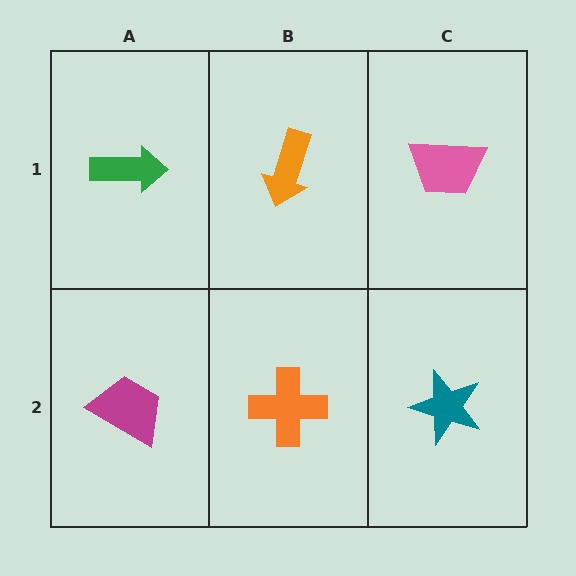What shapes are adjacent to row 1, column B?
An orange cross (row 2, column B), a green arrow (row 1, column A), a pink trapezoid (row 1, column C).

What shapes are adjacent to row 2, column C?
A pink trapezoid (row 1, column C), an orange cross (row 2, column B).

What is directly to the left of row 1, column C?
An orange arrow.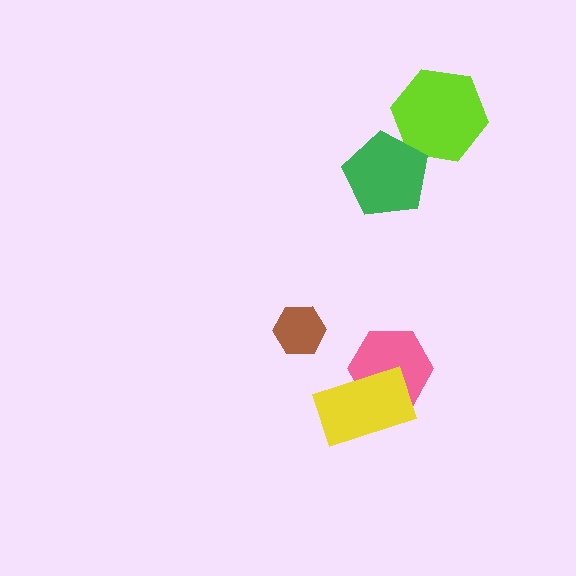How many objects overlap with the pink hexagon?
1 object overlaps with the pink hexagon.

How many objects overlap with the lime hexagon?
1 object overlaps with the lime hexagon.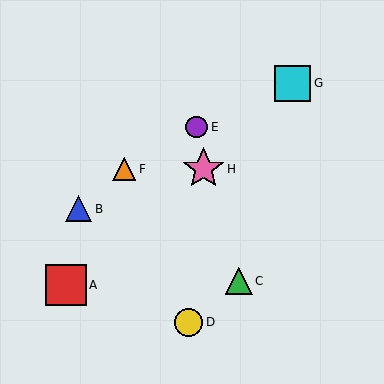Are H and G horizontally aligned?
No, H is at y≈169 and G is at y≈83.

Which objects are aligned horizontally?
Objects F, H are aligned horizontally.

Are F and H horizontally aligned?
Yes, both are at y≈169.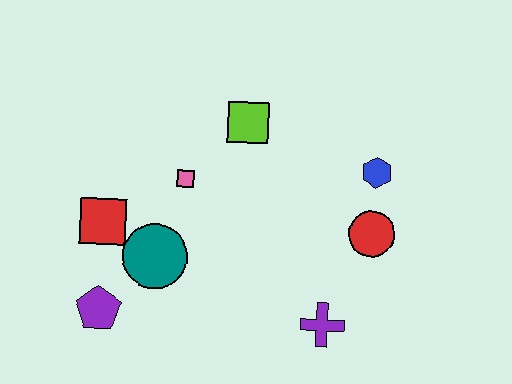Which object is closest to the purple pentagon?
The teal circle is closest to the purple pentagon.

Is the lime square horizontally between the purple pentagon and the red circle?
Yes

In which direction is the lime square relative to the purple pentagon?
The lime square is above the purple pentagon.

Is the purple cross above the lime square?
No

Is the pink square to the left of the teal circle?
No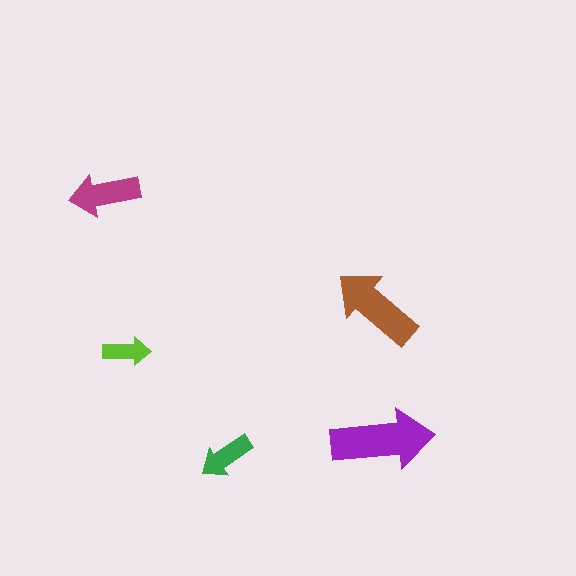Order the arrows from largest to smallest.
the purple one, the brown one, the magenta one, the green one, the lime one.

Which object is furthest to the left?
The magenta arrow is leftmost.